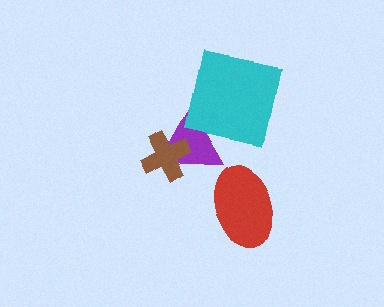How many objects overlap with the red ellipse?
0 objects overlap with the red ellipse.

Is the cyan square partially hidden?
No, no other shape covers it.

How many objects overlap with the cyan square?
1 object overlaps with the cyan square.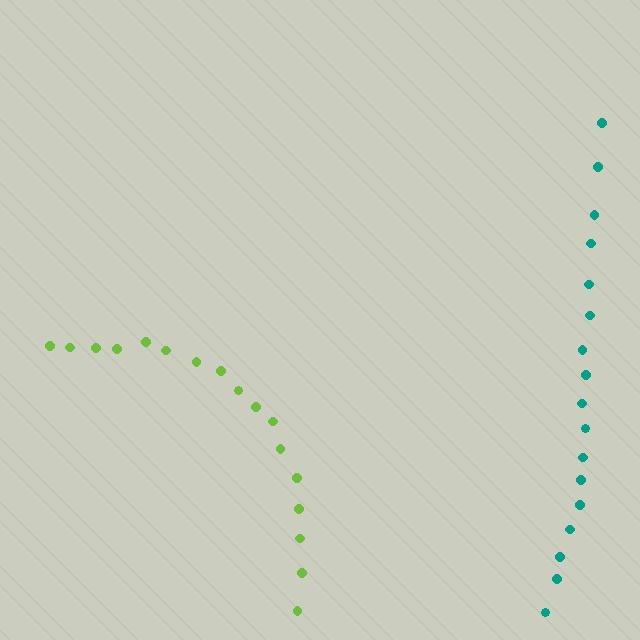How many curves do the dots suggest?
There are 2 distinct paths.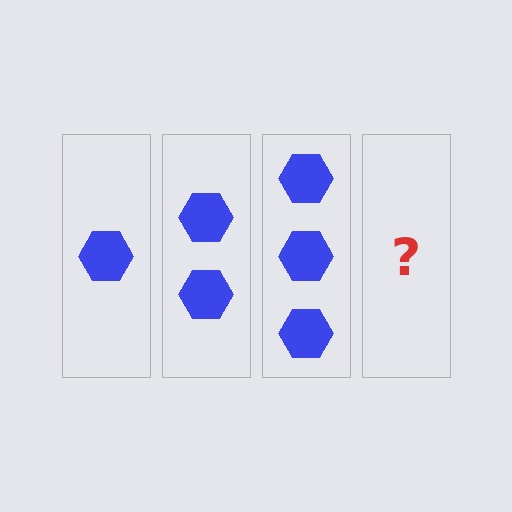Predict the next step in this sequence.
The next step is 4 hexagons.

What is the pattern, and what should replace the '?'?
The pattern is that each step adds one more hexagon. The '?' should be 4 hexagons.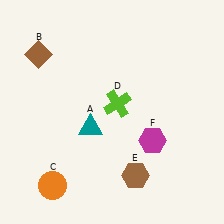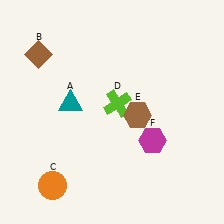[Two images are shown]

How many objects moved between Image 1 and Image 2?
2 objects moved between the two images.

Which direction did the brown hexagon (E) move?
The brown hexagon (E) moved up.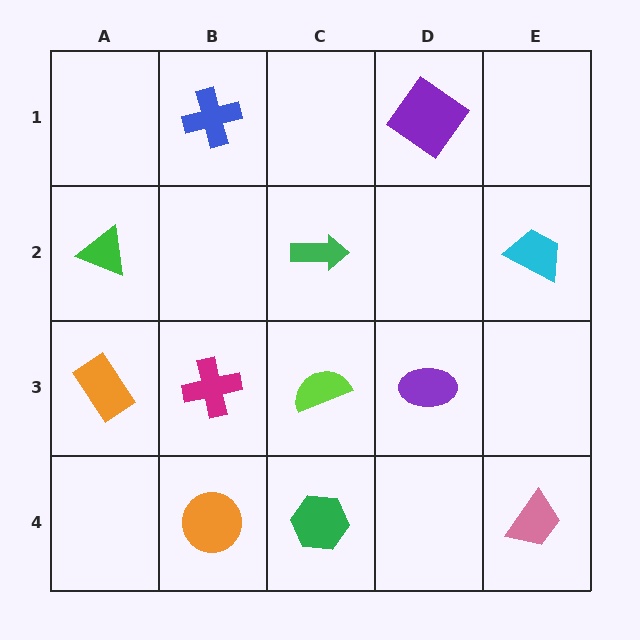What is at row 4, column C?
A green hexagon.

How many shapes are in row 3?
4 shapes.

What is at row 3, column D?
A purple ellipse.